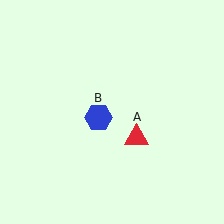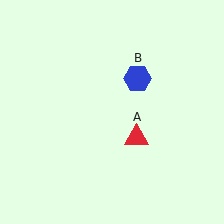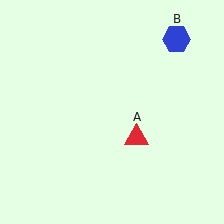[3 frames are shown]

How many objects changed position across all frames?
1 object changed position: blue hexagon (object B).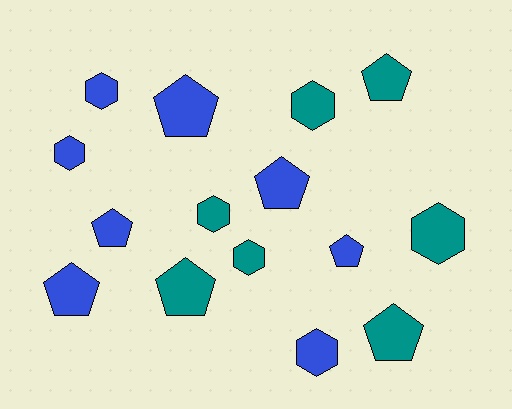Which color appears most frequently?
Blue, with 8 objects.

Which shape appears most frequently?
Pentagon, with 8 objects.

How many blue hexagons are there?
There are 3 blue hexagons.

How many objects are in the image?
There are 15 objects.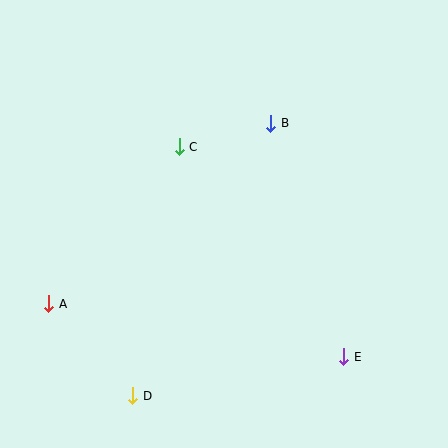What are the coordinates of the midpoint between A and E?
The midpoint between A and E is at (196, 330).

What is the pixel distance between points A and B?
The distance between A and B is 286 pixels.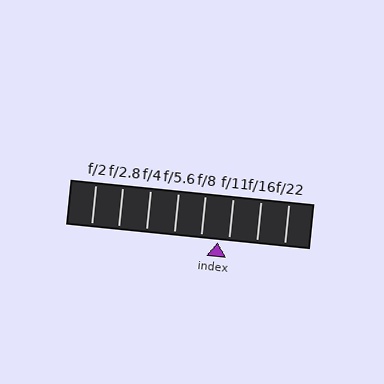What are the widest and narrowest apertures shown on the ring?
The widest aperture shown is f/2 and the narrowest is f/22.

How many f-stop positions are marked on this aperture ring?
There are 8 f-stop positions marked.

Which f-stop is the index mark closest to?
The index mark is closest to f/11.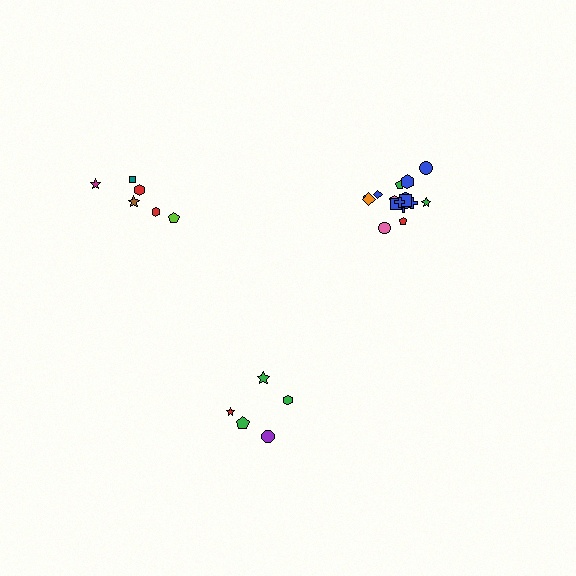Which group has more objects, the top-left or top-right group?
The top-right group.